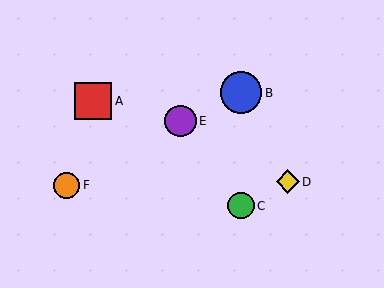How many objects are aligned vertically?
2 objects (B, C) are aligned vertically.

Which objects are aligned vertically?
Objects B, C are aligned vertically.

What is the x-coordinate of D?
Object D is at x≈288.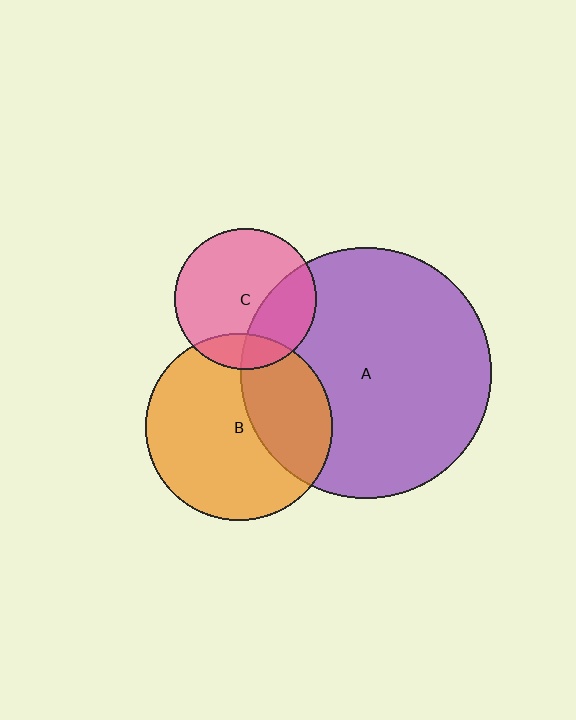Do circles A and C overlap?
Yes.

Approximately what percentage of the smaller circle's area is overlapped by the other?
Approximately 30%.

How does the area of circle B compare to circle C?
Approximately 1.7 times.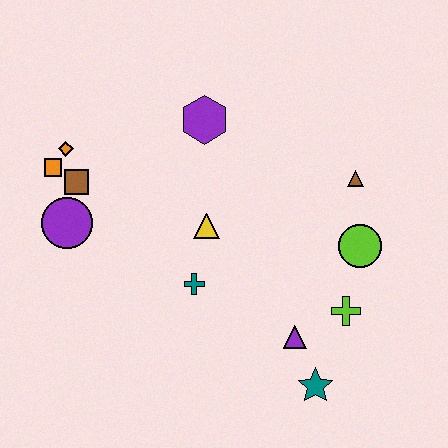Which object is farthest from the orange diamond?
The teal star is farthest from the orange diamond.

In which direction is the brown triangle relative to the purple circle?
The brown triangle is to the right of the purple circle.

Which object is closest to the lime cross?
The purple triangle is closest to the lime cross.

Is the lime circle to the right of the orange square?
Yes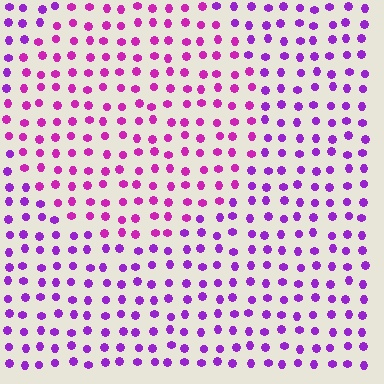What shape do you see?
I see a circle.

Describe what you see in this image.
The image is filled with small purple elements in a uniform arrangement. A circle-shaped region is visible where the elements are tinted to a slightly different hue, forming a subtle color boundary.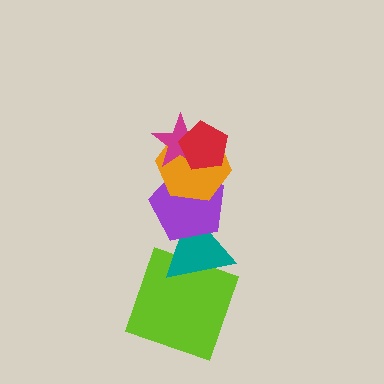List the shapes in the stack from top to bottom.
From top to bottom: the red pentagon, the magenta star, the orange hexagon, the purple pentagon, the teal triangle, the lime square.